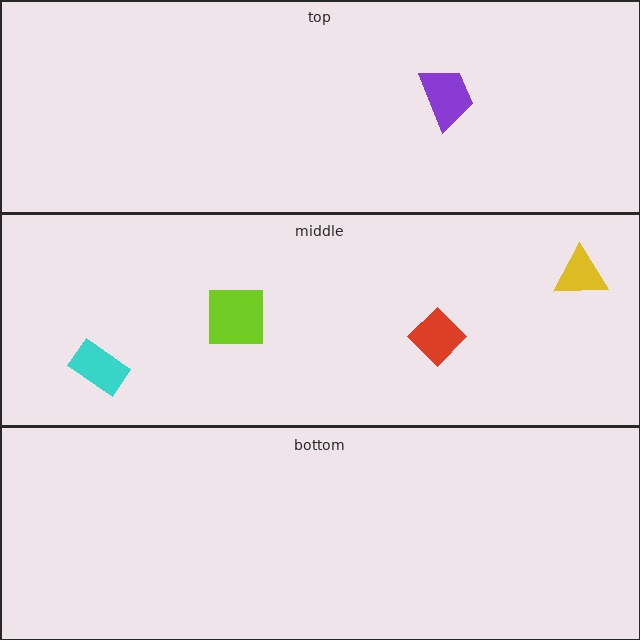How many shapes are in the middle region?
4.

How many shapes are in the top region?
1.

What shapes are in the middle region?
The red diamond, the cyan rectangle, the yellow triangle, the lime square.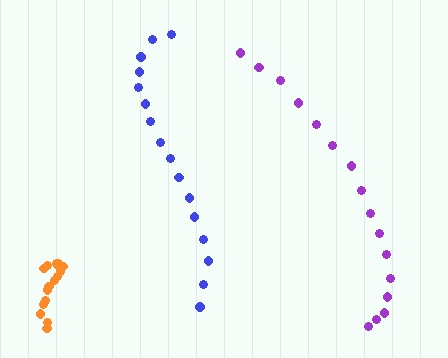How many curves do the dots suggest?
There are 3 distinct paths.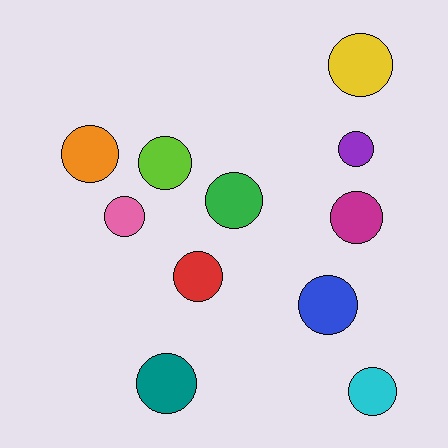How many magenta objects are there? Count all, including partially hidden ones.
There is 1 magenta object.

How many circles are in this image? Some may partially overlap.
There are 11 circles.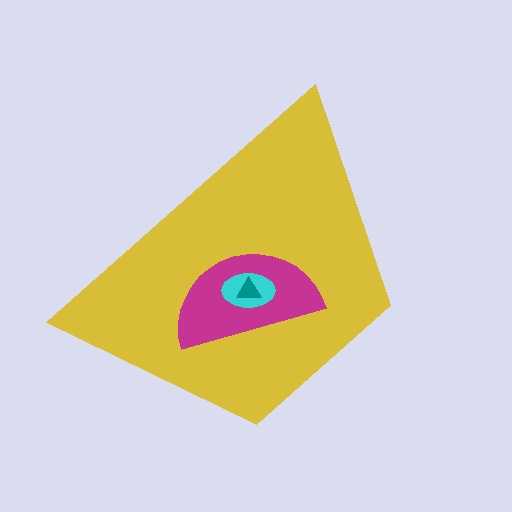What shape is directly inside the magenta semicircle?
The cyan ellipse.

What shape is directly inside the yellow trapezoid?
The magenta semicircle.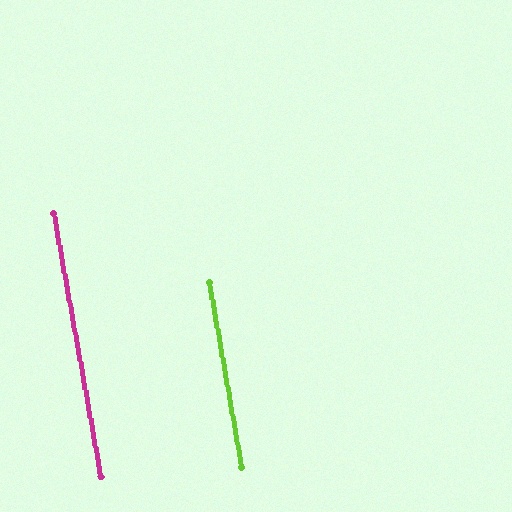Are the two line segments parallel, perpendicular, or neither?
Parallel — their directions differ by only 0.2°.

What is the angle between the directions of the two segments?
Approximately 0 degrees.